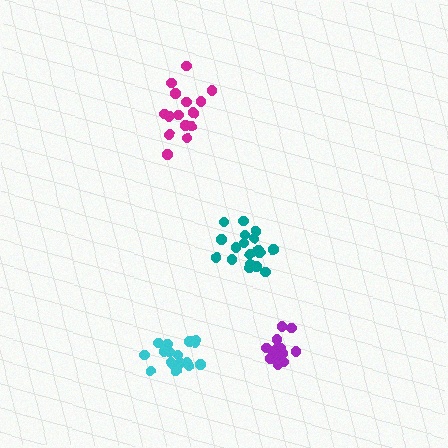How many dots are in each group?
Group 1: 16 dots, Group 2: 19 dots, Group 3: 17 dots, Group 4: 16 dots (68 total).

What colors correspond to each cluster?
The clusters are colored: magenta, teal, cyan, purple.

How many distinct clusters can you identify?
There are 4 distinct clusters.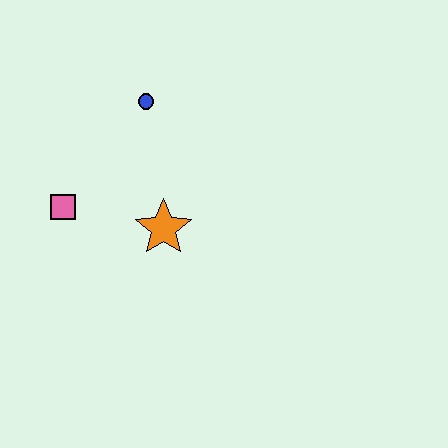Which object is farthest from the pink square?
The blue circle is farthest from the pink square.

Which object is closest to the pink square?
The orange star is closest to the pink square.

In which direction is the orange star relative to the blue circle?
The orange star is below the blue circle.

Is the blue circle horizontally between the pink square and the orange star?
Yes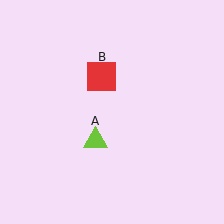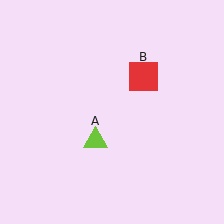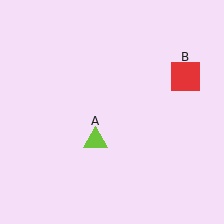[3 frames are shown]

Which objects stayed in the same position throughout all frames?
Lime triangle (object A) remained stationary.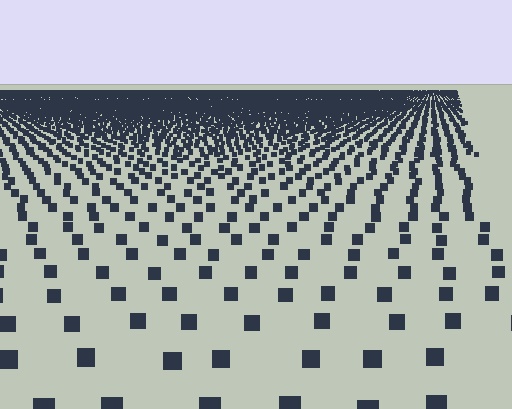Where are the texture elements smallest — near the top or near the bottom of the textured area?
Near the top.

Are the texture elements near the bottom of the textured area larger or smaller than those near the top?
Larger. Near the bottom, elements are closer to the viewer and appear at a bigger on-screen size.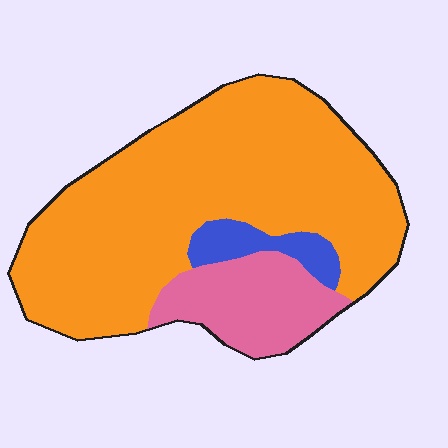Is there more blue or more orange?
Orange.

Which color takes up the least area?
Blue, at roughly 5%.